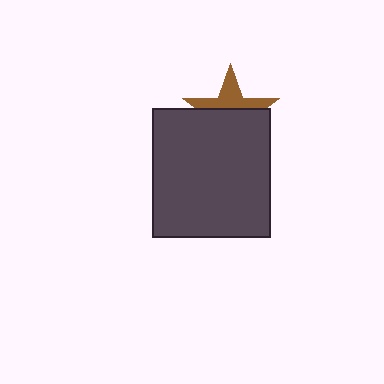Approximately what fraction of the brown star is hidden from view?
Roughly 59% of the brown star is hidden behind the dark gray rectangle.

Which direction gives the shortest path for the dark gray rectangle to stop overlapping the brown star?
Moving down gives the shortest separation.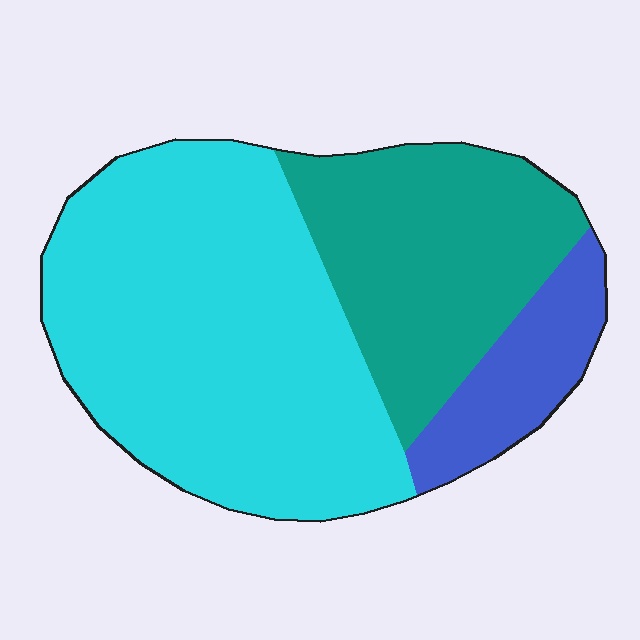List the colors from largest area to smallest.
From largest to smallest: cyan, teal, blue.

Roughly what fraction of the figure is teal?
Teal takes up about one third (1/3) of the figure.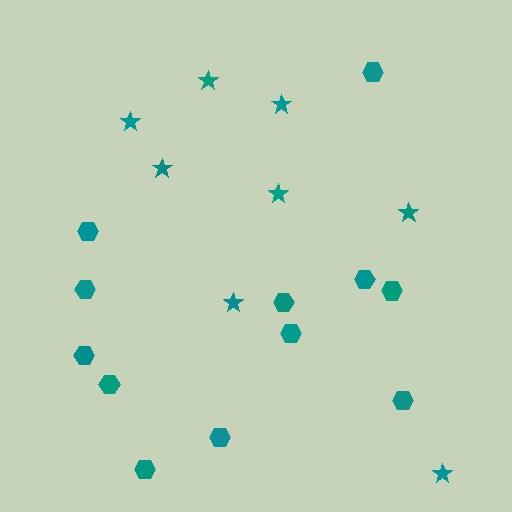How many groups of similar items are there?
There are 2 groups: one group of stars (8) and one group of hexagons (12).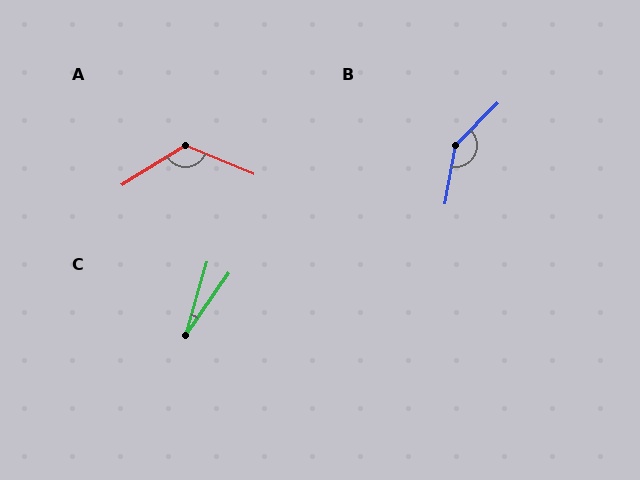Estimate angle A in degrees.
Approximately 126 degrees.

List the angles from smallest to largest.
C (18°), A (126°), B (145°).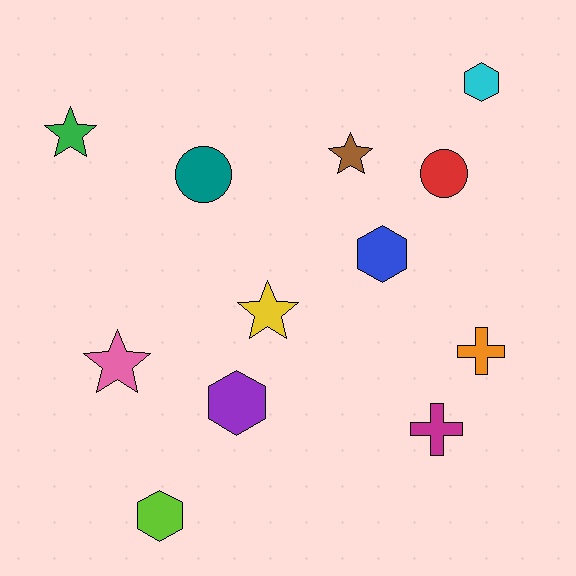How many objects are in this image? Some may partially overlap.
There are 12 objects.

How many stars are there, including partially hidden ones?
There are 4 stars.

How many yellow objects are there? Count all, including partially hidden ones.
There is 1 yellow object.